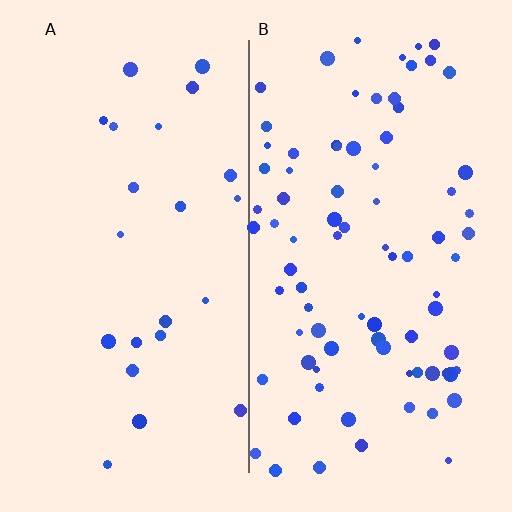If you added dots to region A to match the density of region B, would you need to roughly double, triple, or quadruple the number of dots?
Approximately quadruple.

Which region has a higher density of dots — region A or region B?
B (the right).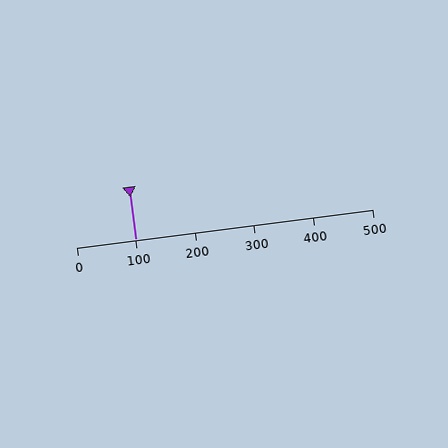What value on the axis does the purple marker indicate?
The marker indicates approximately 100.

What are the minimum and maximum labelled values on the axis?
The axis runs from 0 to 500.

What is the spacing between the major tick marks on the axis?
The major ticks are spaced 100 apart.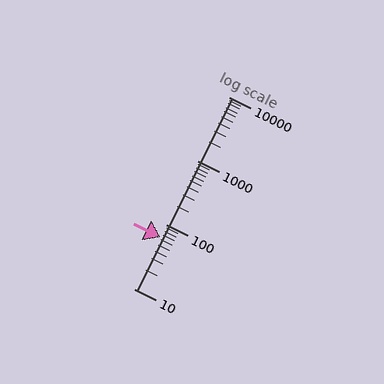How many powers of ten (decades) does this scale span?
The scale spans 3 decades, from 10 to 10000.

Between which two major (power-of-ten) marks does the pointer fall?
The pointer is between 10 and 100.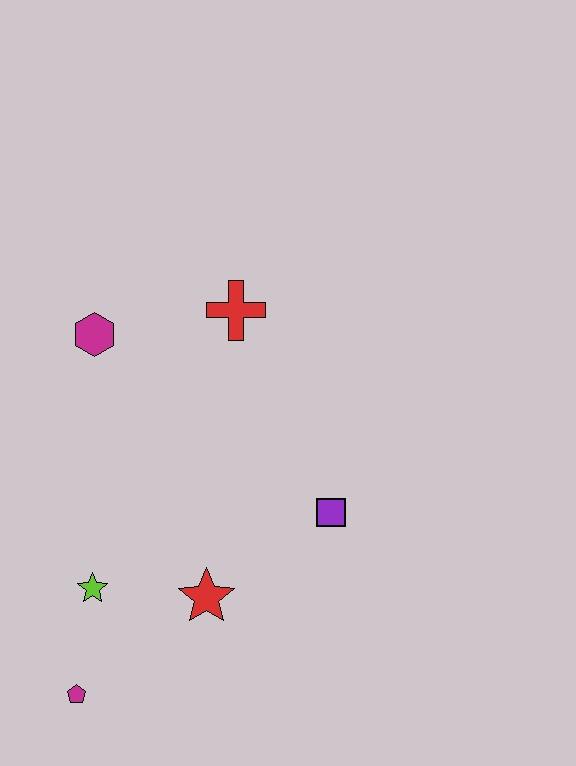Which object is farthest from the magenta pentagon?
The red cross is farthest from the magenta pentagon.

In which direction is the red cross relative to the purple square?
The red cross is above the purple square.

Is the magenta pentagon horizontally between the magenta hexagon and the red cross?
No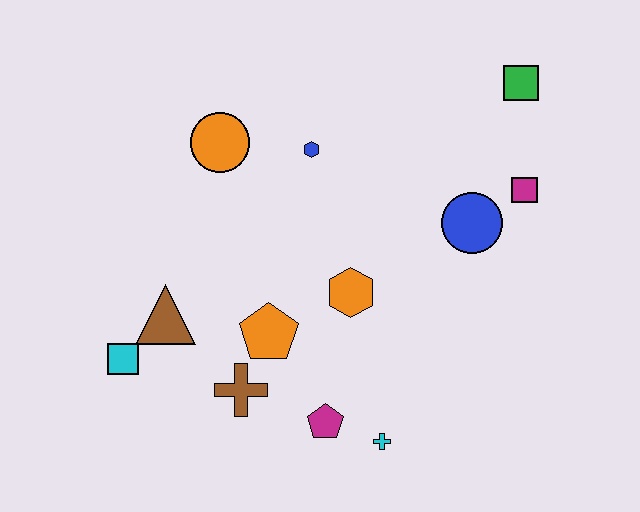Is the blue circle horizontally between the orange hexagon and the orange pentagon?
No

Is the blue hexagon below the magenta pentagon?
No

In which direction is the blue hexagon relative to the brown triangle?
The blue hexagon is above the brown triangle.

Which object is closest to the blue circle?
The magenta square is closest to the blue circle.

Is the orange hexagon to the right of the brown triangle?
Yes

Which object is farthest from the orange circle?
The cyan cross is farthest from the orange circle.